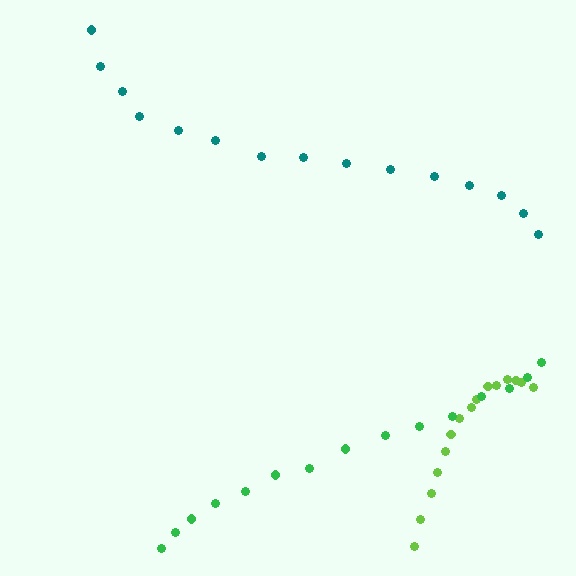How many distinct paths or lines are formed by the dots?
There are 3 distinct paths.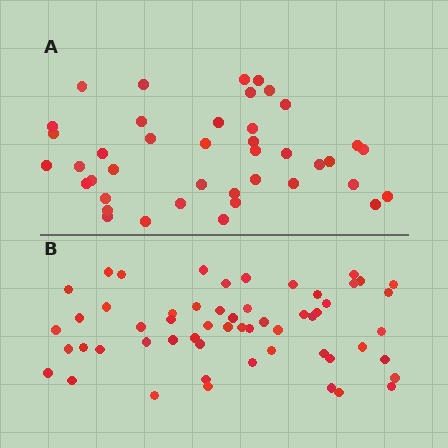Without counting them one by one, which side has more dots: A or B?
Region B (the bottom region) has more dots.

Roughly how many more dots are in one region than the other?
Region B has approximately 15 more dots than region A.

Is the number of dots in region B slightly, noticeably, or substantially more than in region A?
Region B has noticeably more, but not dramatically so. The ratio is roughly 1.4 to 1.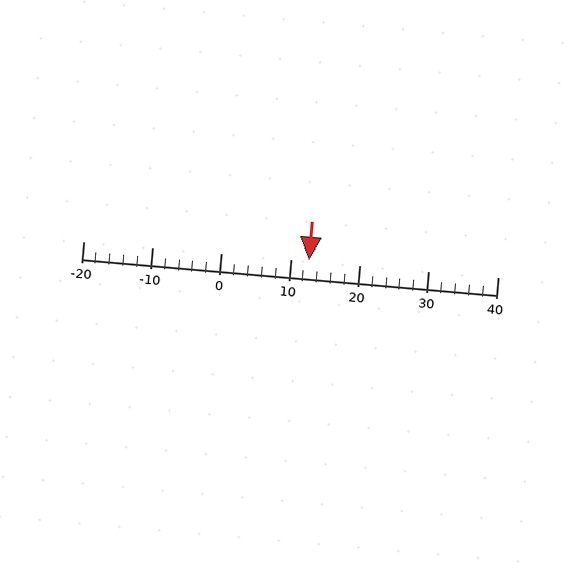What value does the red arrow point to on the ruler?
The red arrow points to approximately 13.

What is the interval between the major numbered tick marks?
The major tick marks are spaced 10 units apart.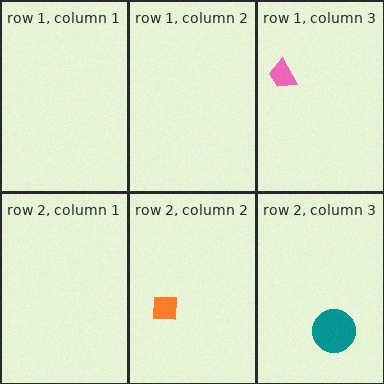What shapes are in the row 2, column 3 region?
The teal circle.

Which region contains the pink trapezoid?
The row 1, column 3 region.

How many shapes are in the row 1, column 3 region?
1.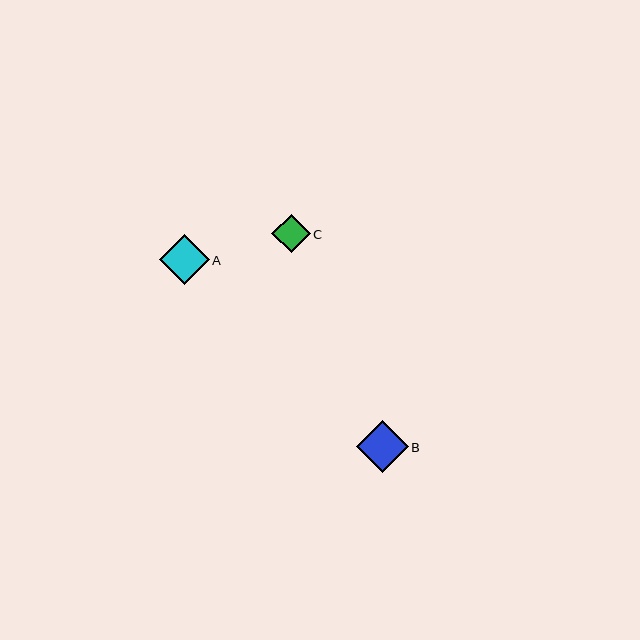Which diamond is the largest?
Diamond B is the largest with a size of approximately 52 pixels.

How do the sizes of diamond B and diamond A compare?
Diamond B and diamond A are approximately the same size.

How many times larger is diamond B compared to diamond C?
Diamond B is approximately 1.4 times the size of diamond C.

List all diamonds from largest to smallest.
From largest to smallest: B, A, C.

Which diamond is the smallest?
Diamond C is the smallest with a size of approximately 38 pixels.